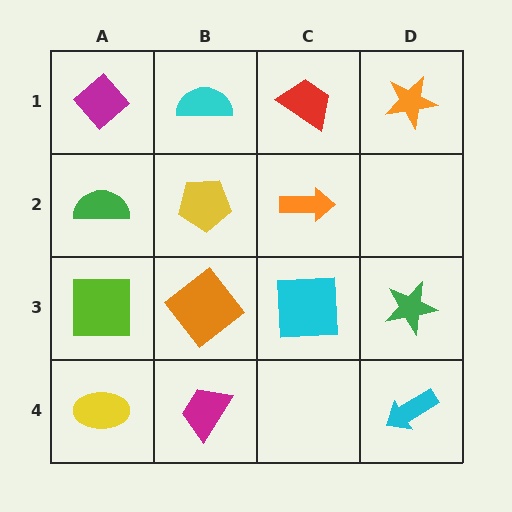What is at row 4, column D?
A cyan arrow.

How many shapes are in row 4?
3 shapes.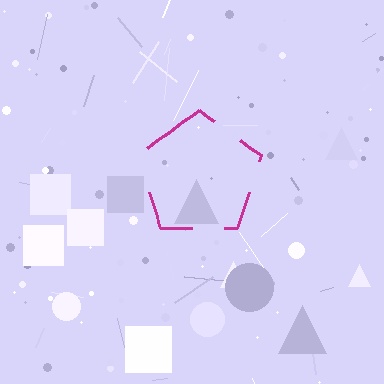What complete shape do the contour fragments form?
The contour fragments form a pentagon.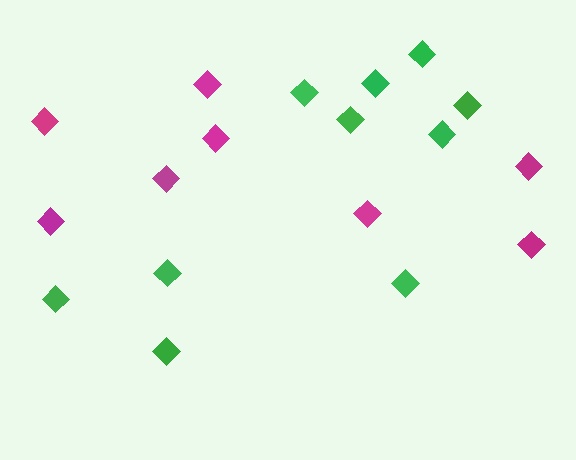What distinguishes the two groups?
There are 2 groups: one group of green diamonds (10) and one group of magenta diamonds (8).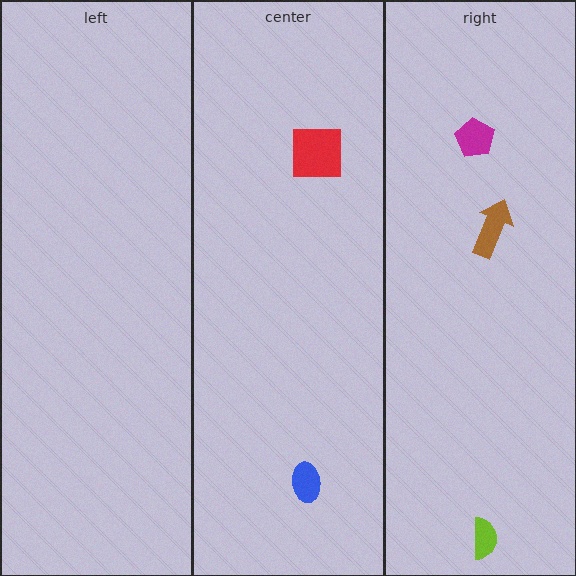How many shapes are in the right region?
3.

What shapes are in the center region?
The blue ellipse, the red square.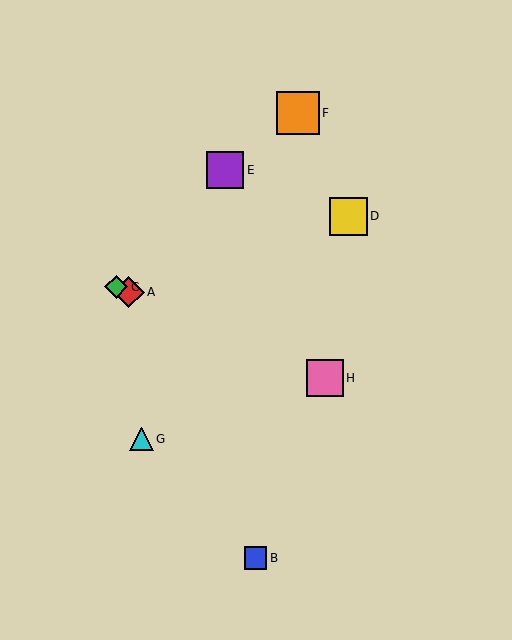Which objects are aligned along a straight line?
Objects A, C, H are aligned along a straight line.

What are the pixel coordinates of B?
Object B is at (255, 558).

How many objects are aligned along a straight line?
3 objects (A, C, H) are aligned along a straight line.